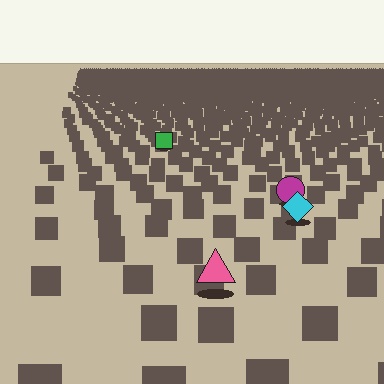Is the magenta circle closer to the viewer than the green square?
Yes. The magenta circle is closer — you can tell from the texture gradient: the ground texture is coarser near it.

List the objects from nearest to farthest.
From nearest to farthest: the pink triangle, the cyan diamond, the magenta circle, the green square.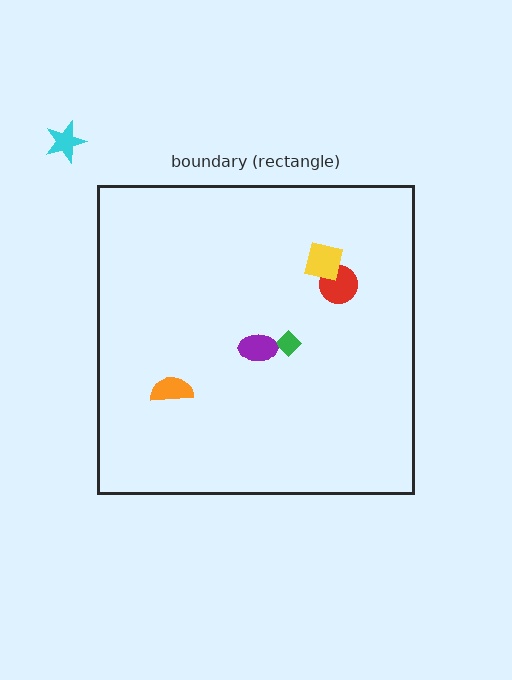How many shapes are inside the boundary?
5 inside, 1 outside.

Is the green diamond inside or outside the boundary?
Inside.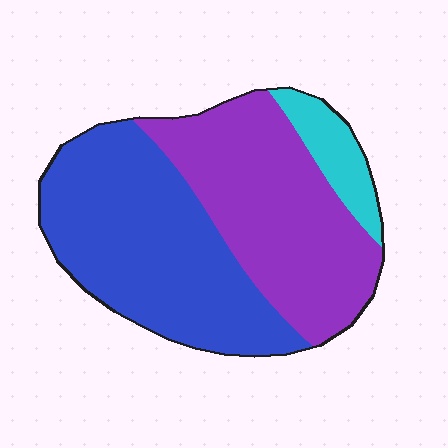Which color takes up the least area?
Cyan, at roughly 10%.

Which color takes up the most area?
Blue, at roughly 50%.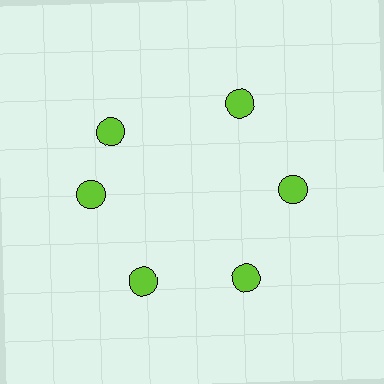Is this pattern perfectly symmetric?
No. The 6 lime circles are arranged in a ring, but one element near the 11 o'clock position is rotated out of alignment along the ring, breaking the 6-fold rotational symmetry.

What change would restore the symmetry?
The symmetry would be restored by rotating it back into even spacing with its neighbors so that all 6 circles sit at equal angles and equal distance from the center.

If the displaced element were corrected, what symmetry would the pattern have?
It would have 6-fold rotational symmetry — the pattern would map onto itself every 60 degrees.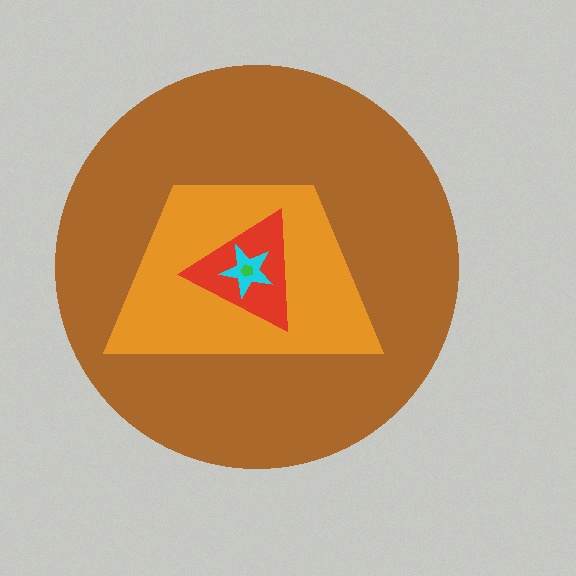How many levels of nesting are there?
5.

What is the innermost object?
The green pentagon.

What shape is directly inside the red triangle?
The cyan star.